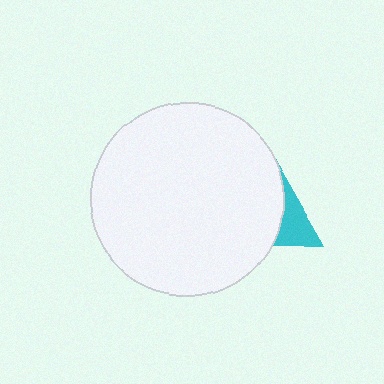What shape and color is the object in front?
The object in front is a white circle.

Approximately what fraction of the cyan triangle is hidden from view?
Roughly 70% of the cyan triangle is hidden behind the white circle.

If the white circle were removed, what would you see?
You would see the complete cyan triangle.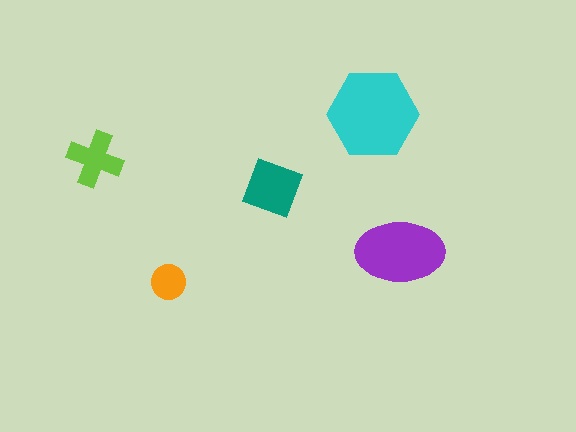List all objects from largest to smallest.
The cyan hexagon, the purple ellipse, the teal diamond, the lime cross, the orange circle.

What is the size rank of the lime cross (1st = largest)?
4th.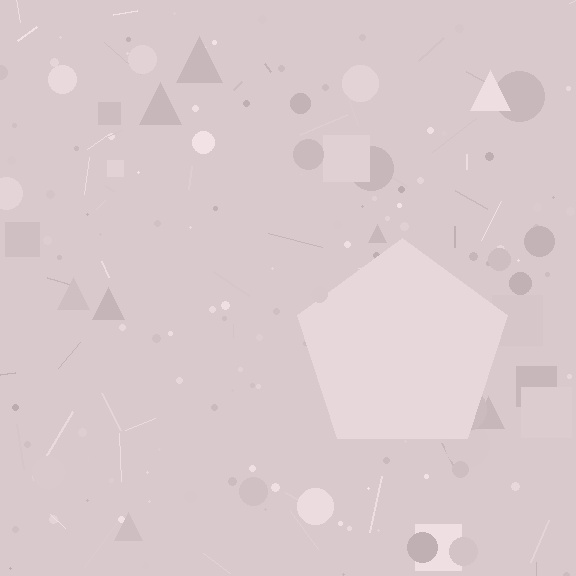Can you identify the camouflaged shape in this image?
The camouflaged shape is a pentagon.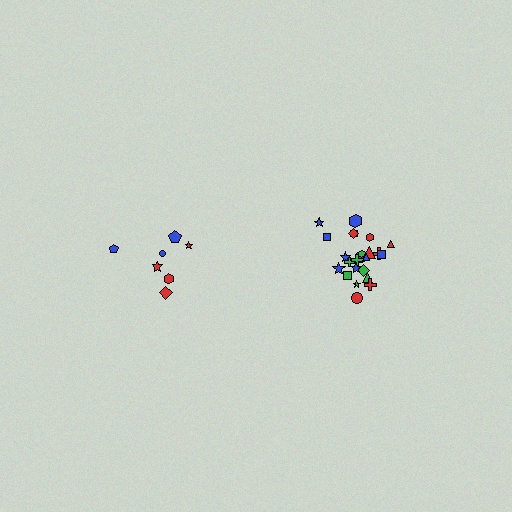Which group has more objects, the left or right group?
The right group.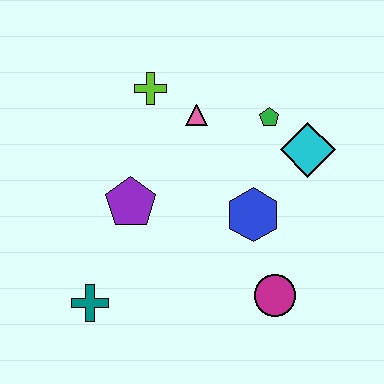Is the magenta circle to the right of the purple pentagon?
Yes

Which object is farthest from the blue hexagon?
The teal cross is farthest from the blue hexagon.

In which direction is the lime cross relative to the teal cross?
The lime cross is above the teal cross.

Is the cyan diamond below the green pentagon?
Yes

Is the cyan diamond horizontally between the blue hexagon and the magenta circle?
No